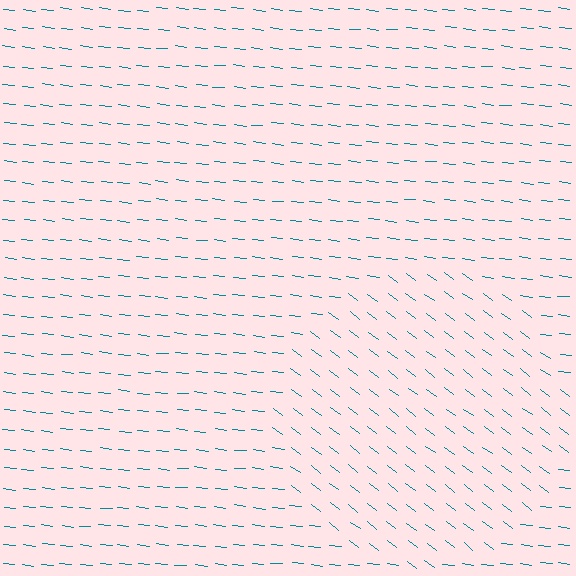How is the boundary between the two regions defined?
The boundary is defined purely by a change in line orientation (approximately 31 degrees difference). All lines are the same color and thickness.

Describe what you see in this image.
The image is filled with small teal line segments. A circle region in the image has lines oriented differently from the surrounding lines, creating a visible texture boundary.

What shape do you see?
I see a circle.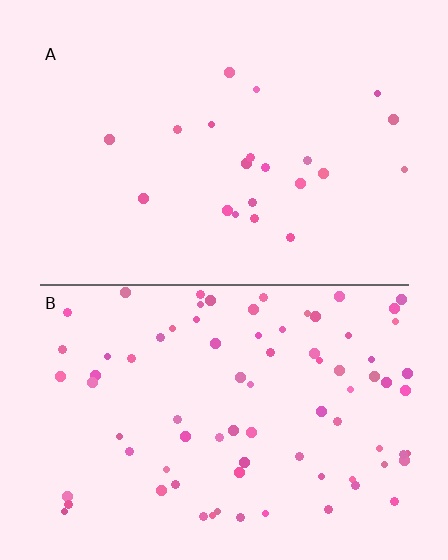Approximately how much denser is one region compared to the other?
Approximately 3.7× — region B over region A.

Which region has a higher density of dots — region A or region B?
B (the bottom).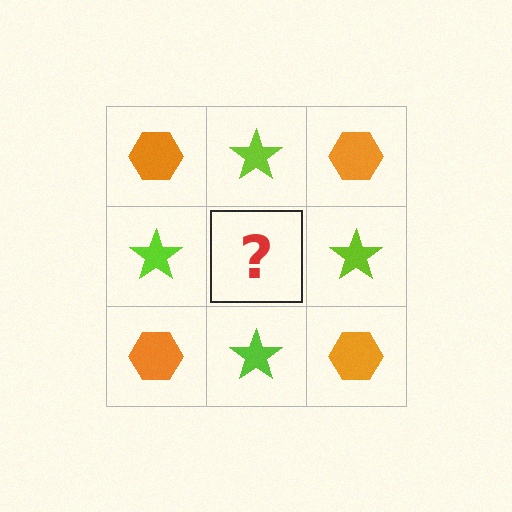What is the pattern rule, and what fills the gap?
The rule is that it alternates orange hexagon and lime star in a checkerboard pattern. The gap should be filled with an orange hexagon.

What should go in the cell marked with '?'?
The missing cell should contain an orange hexagon.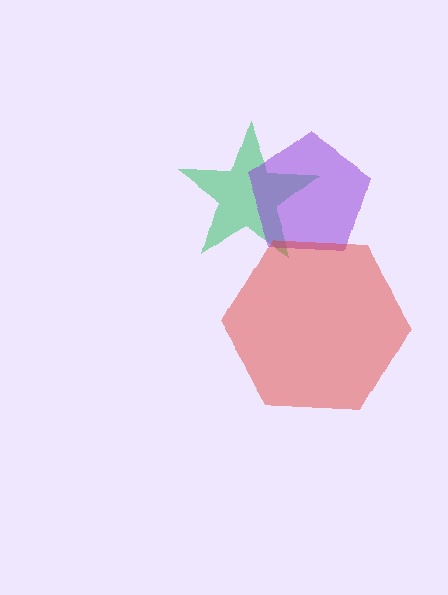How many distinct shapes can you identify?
There are 3 distinct shapes: a green star, a purple pentagon, a red hexagon.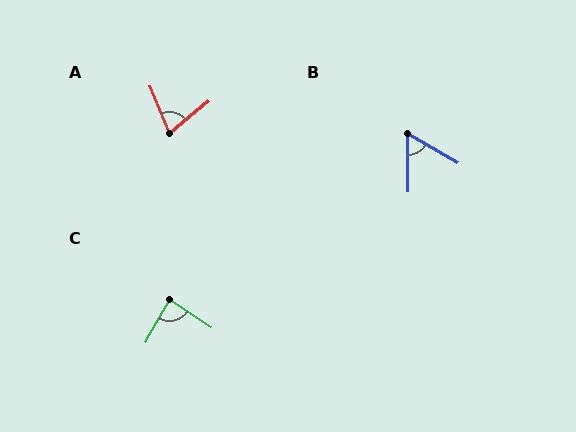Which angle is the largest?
C, at approximately 86 degrees.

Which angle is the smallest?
B, at approximately 60 degrees.